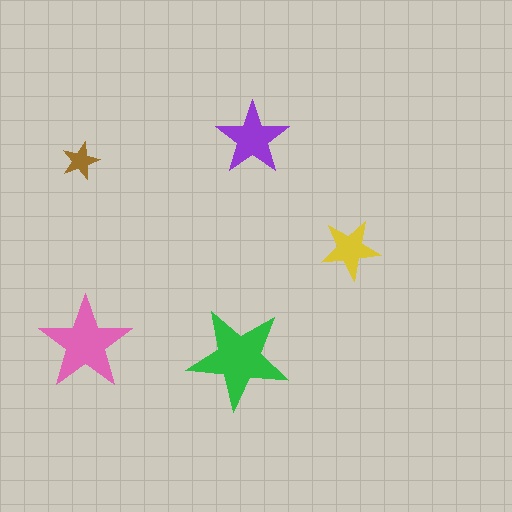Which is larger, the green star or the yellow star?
The green one.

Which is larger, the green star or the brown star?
The green one.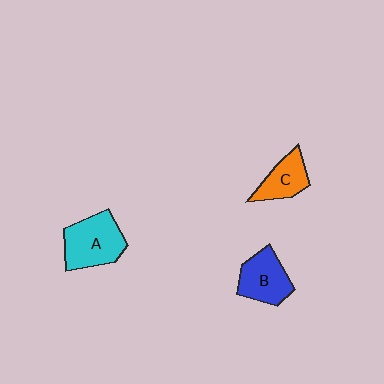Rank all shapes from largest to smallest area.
From largest to smallest: A (cyan), B (blue), C (orange).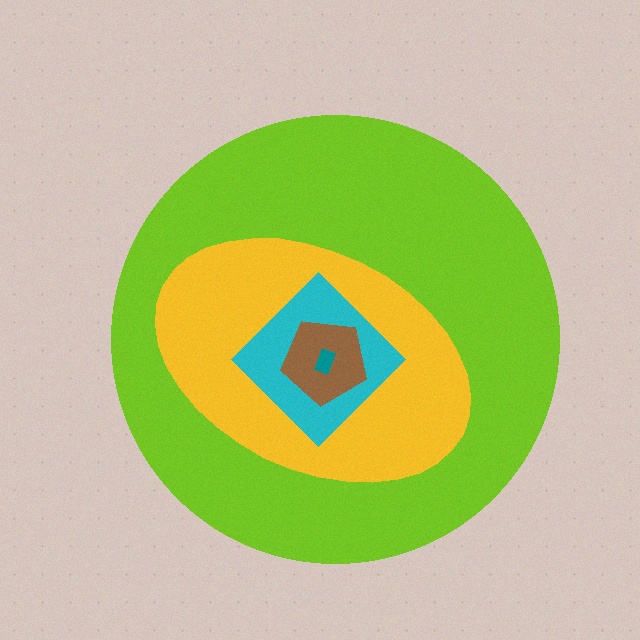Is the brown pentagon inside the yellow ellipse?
Yes.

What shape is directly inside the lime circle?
The yellow ellipse.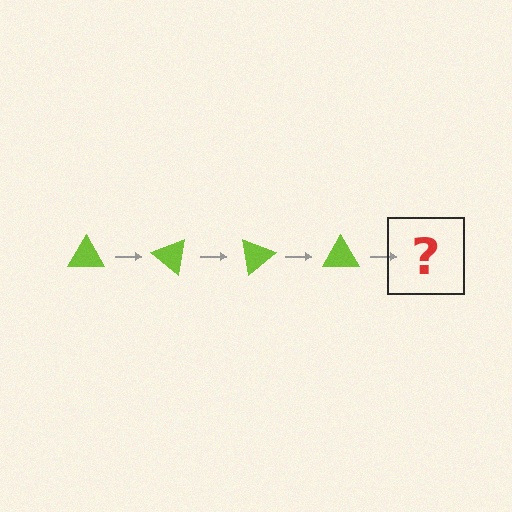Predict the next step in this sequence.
The next step is a lime triangle rotated 160 degrees.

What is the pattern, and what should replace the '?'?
The pattern is that the triangle rotates 40 degrees each step. The '?' should be a lime triangle rotated 160 degrees.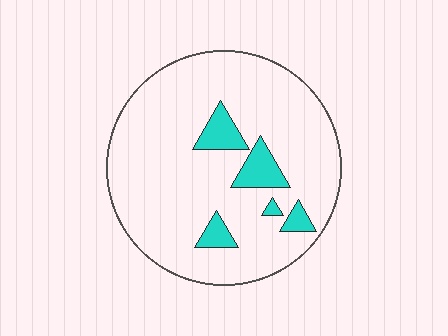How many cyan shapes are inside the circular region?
5.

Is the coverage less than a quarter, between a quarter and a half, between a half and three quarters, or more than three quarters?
Less than a quarter.